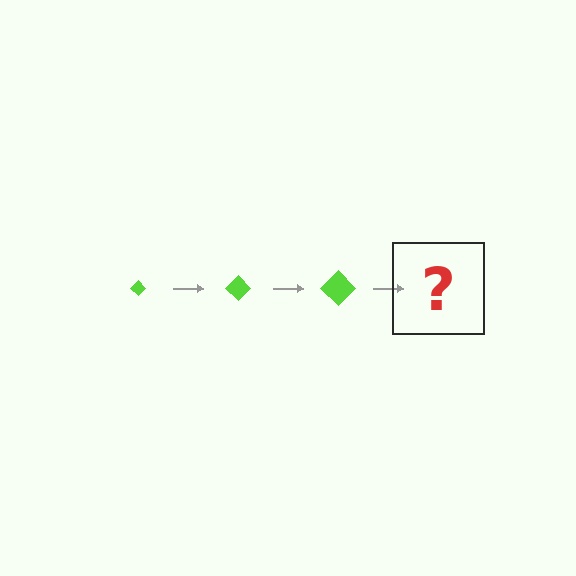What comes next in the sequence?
The next element should be a lime diamond, larger than the previous one.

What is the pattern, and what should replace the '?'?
The pattern is that the diamond gets progressively larger each step. The '?' should be a lime diamond, larger than the previous one.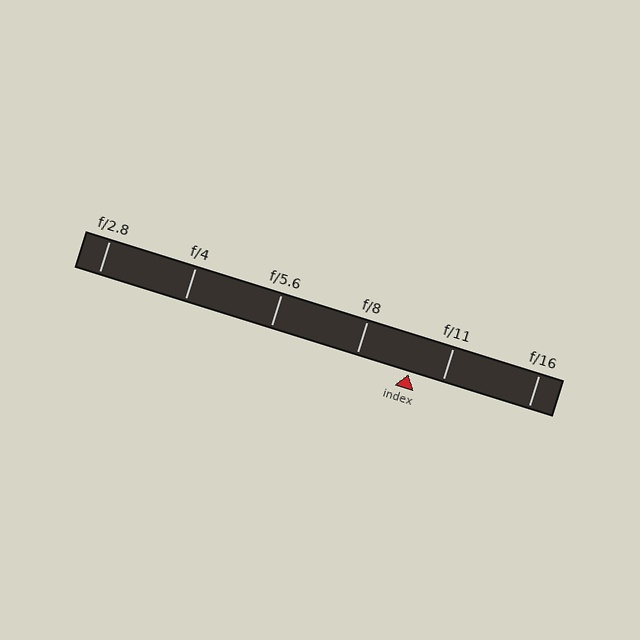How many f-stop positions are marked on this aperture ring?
There are 6 f-stop positions marked.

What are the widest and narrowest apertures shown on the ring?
The widest aperture shown is f/2.8 and the narrowest is f/16.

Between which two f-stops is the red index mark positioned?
The index mark is between f/8 and f/11.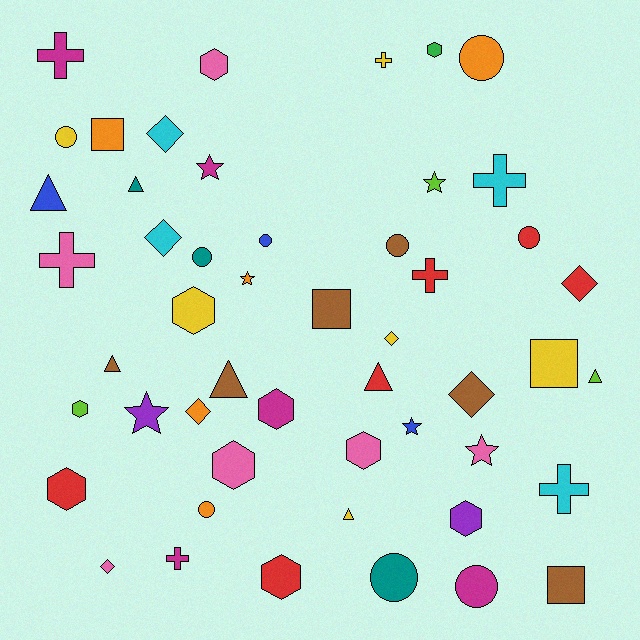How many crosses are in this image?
There are 7 crosses.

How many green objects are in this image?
There is 1 green object.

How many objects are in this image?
There are 50 objects.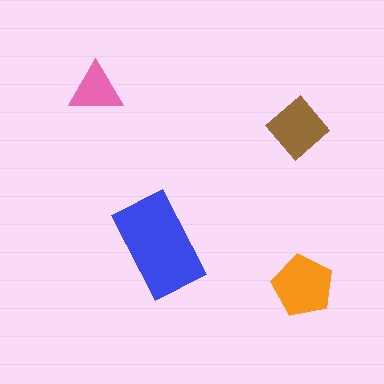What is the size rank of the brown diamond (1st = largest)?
3rd.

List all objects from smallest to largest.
The pink triangle, the brown diamond, the orange pentagon, the blue rectangle.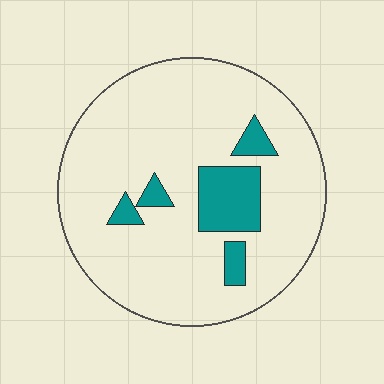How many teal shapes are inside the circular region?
5.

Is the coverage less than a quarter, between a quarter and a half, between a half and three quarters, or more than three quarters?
Less than a quarter.